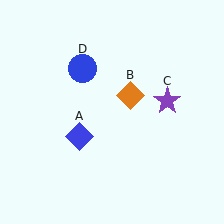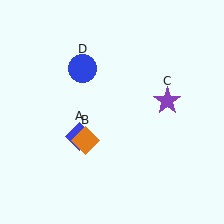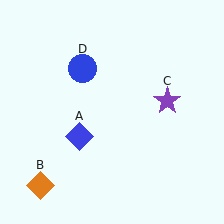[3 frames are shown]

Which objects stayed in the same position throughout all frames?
Blue diamond (object A) and purple star (object C) and blue circle (object D) remained stationary.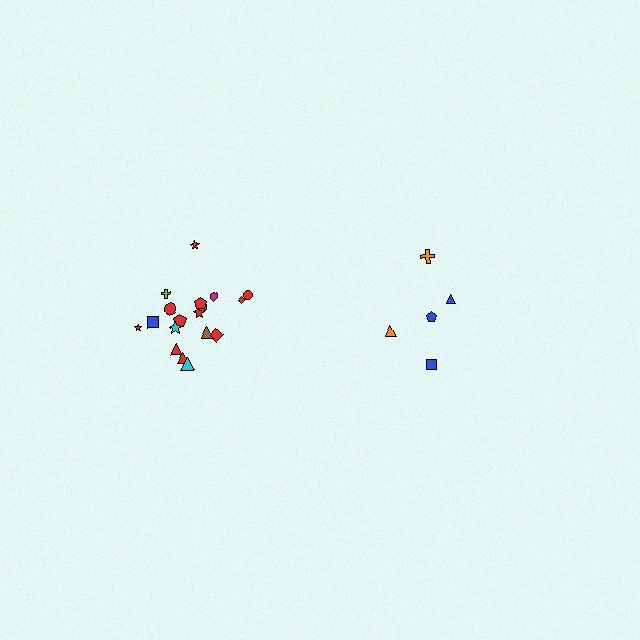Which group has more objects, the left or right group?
The left group.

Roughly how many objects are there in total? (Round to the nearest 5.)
Roughly 25 objects in total.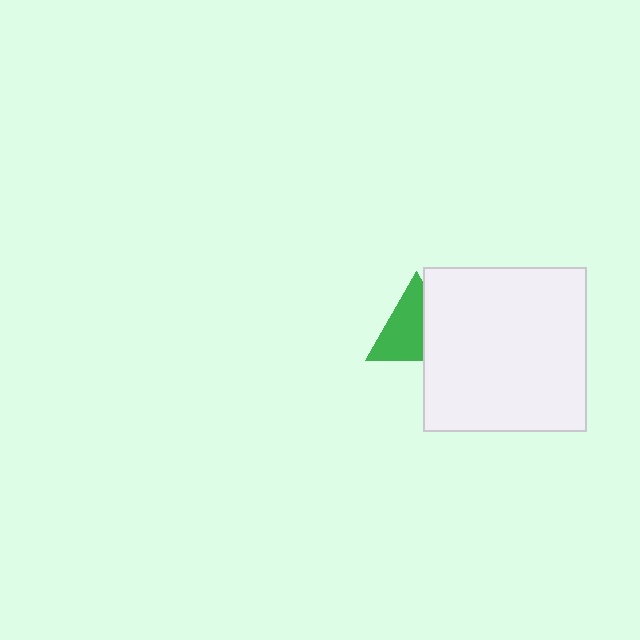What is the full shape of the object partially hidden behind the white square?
The partially hidden object is a green triangle.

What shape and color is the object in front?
The object in front is a white square.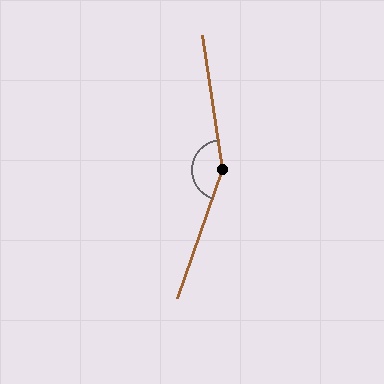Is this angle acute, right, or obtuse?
It is obtuse.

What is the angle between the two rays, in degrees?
Approximately 152 degrees.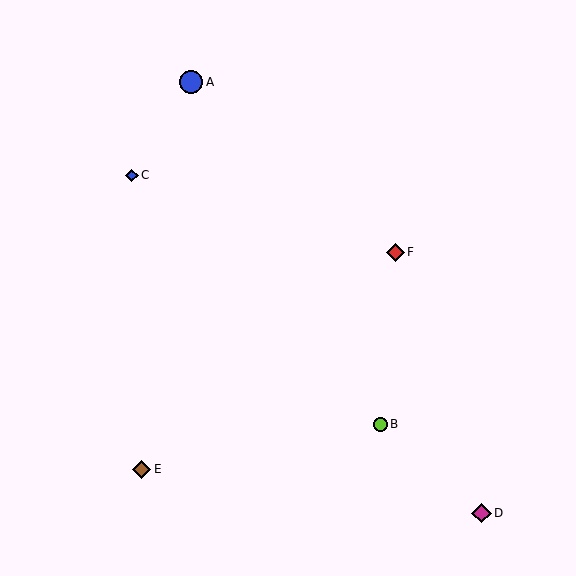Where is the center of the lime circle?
The center of the lime circle is at (380, 424).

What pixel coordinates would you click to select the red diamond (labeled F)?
Click at (395, 252) to select the red diamond F.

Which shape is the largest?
The blue circle (labeled A) is the largest.